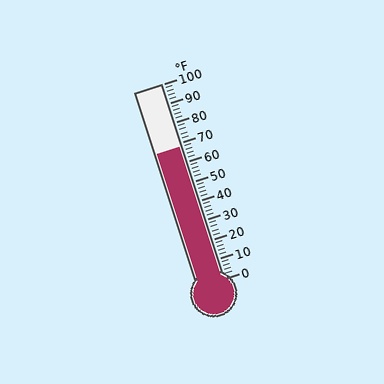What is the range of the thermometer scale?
The thermometer scale ranges from 0°F to 100°F.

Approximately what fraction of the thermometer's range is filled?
The thermometer is filled to approximately 70% of its range.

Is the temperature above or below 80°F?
The temperature is below 80°F.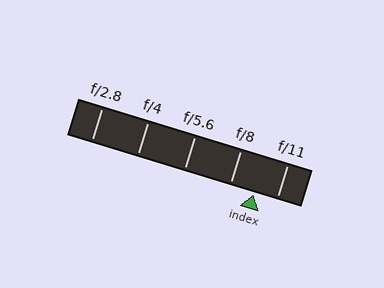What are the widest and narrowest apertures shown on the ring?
The widest aperture shown is f/2.8 and the narrowest is f/11.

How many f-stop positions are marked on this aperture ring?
There are 5 f-stop positions marked.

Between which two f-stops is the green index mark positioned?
The index mark is between f/8 and f/11.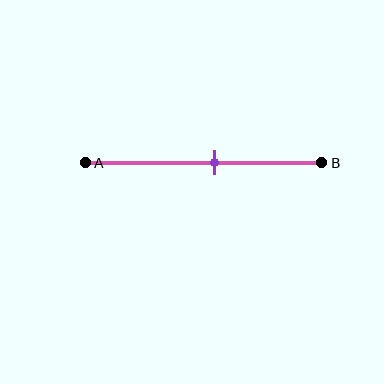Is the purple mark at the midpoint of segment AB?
No, the mark is at about 55% from A, not at the 50% midpoint.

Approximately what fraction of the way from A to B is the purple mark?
The purple mark is approximately 55% of the way from A to B.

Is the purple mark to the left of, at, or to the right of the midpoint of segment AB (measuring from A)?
The purple mark is to the right of the midpoint of segment AB.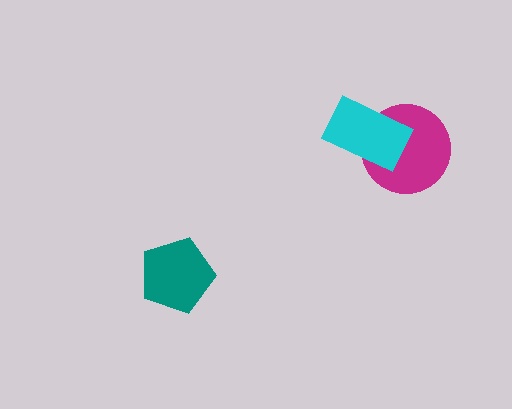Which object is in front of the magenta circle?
The cyan rectangle is in front of the magenta circle.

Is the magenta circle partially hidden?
Yes, it is partially covered by another shape.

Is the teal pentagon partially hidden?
No, no other shape covers it.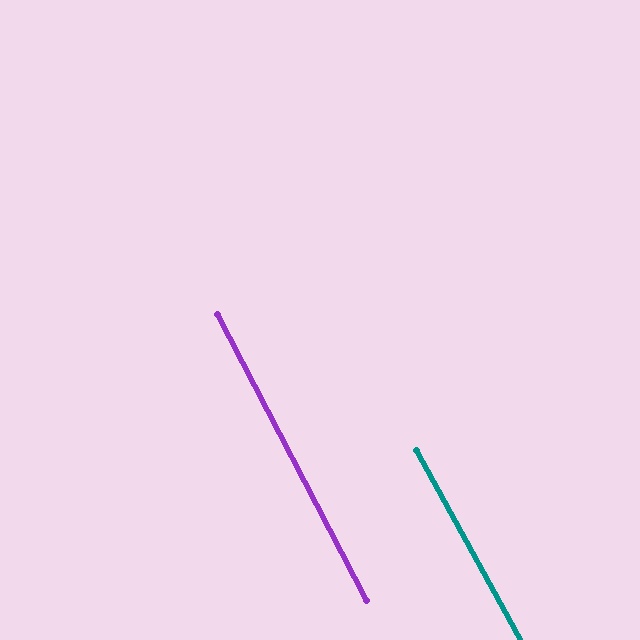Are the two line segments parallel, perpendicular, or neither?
Parallel — their directions differ by only 1.2°.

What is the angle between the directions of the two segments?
Approximately 1 degree.